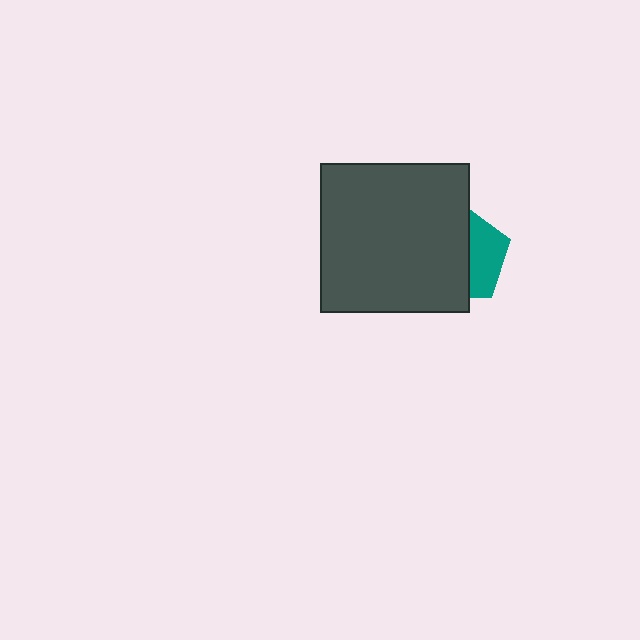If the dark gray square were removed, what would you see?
You would see the complete teal pentagon.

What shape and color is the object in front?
The object in front is a dark gray square.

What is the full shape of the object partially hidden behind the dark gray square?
The partially hidden object is a teal pentagon.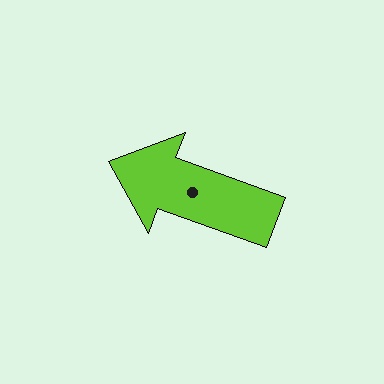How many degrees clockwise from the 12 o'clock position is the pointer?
Approximately 290 degrees.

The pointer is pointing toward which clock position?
Roughly 10 o'clock.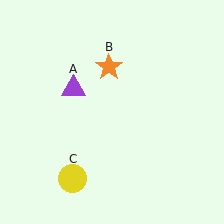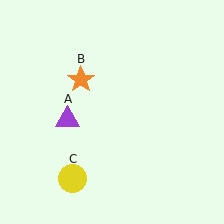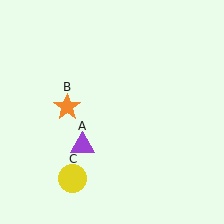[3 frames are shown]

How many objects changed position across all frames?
2 objects changed position: purple triangle (object A), orange star (object B).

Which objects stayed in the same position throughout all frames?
Yellow circle (object C) remained stationary.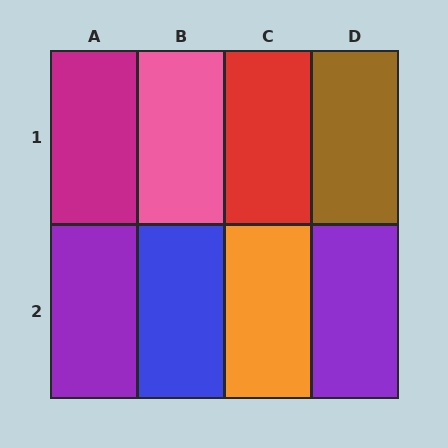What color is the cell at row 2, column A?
Purple.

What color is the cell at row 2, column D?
Purple.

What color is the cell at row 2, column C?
Orange.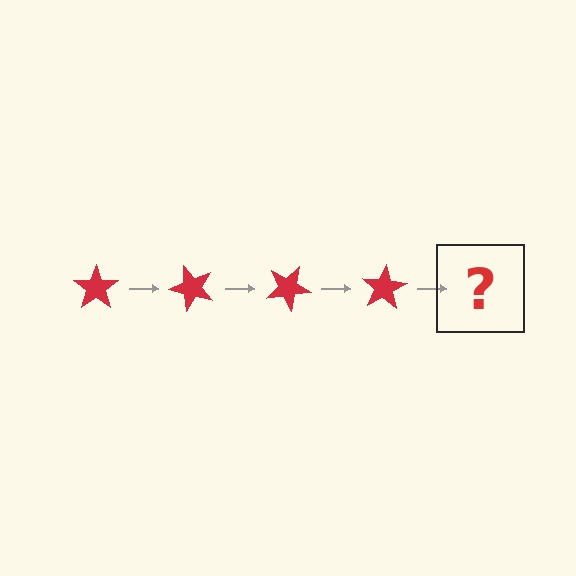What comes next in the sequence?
The next element should be a red star rotated 200 degrees.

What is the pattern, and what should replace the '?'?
The pattern is that the star rotates 50 degrees each step. The '?' should be a red star rotated 200 degrees.